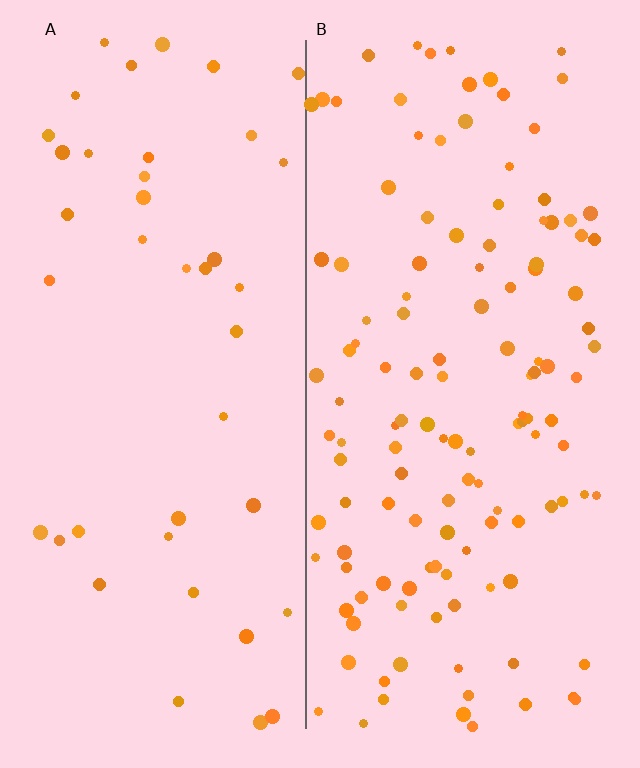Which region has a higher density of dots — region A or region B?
B (the right).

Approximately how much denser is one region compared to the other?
Approximately 3.1× — region B over region A.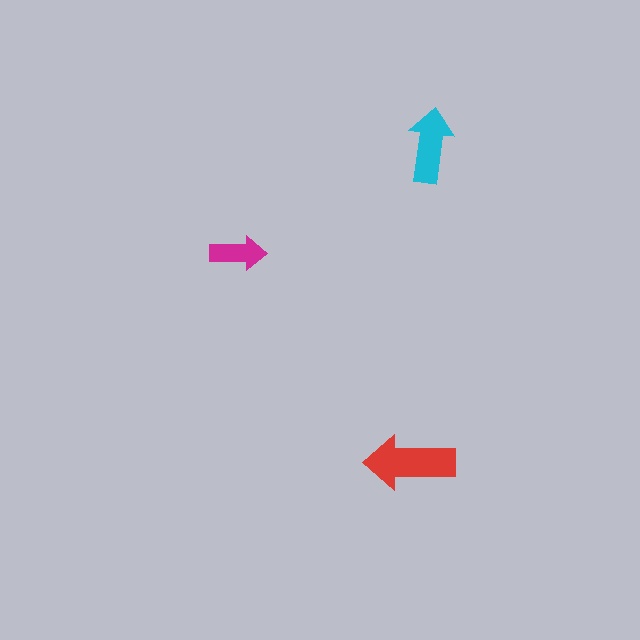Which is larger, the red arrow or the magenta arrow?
The red one.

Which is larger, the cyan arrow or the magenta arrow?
The cyan one.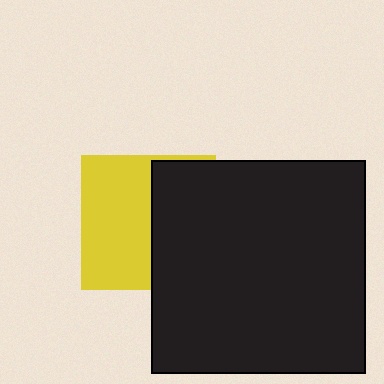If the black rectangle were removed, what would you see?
You would see the complete yellow square.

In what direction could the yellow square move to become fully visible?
The yellow square could move left. That would shift it out from behind the black rectangle entirely.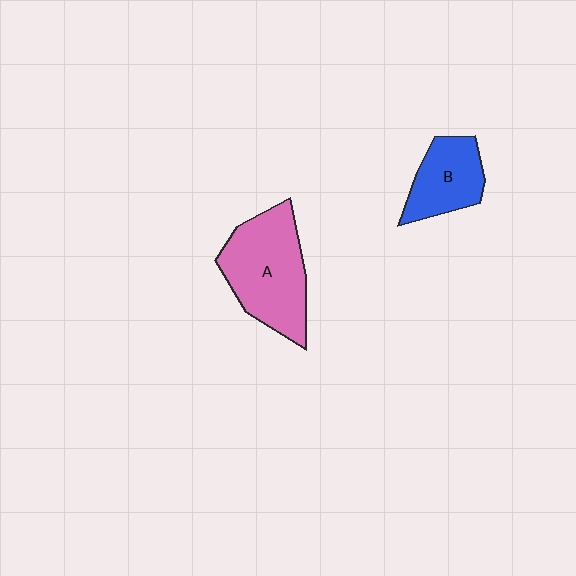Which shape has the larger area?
Shape A (pink).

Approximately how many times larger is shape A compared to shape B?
Approximately 1.7 times.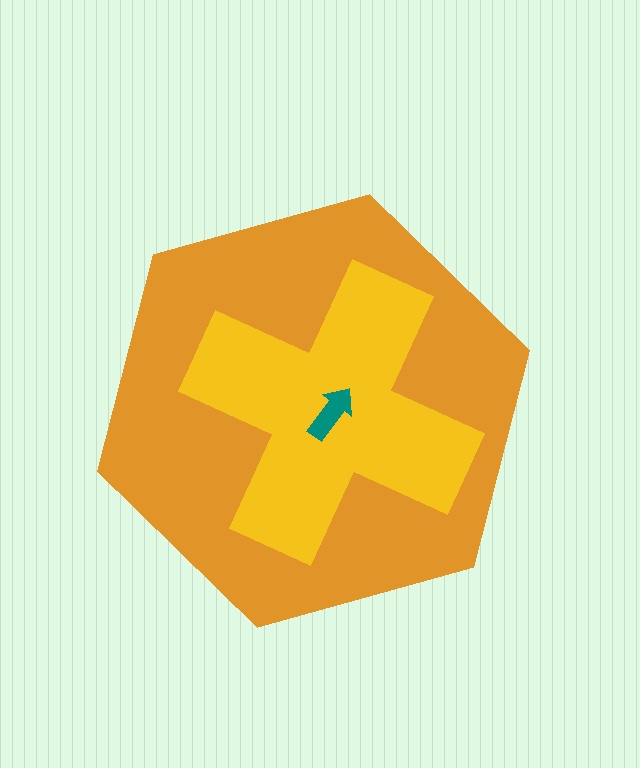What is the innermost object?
The teal arrow.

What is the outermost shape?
The orange hexagon.